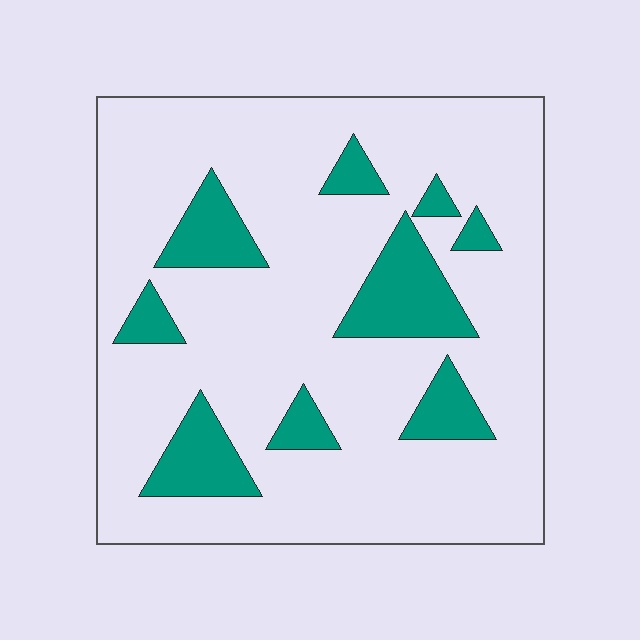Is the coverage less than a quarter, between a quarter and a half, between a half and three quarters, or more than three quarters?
Less than a quarter.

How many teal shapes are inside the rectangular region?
9.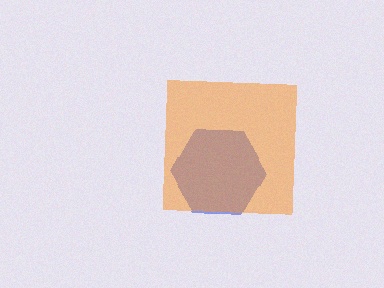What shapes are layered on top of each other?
The layered shapes are: a blue hexagon, an orange square.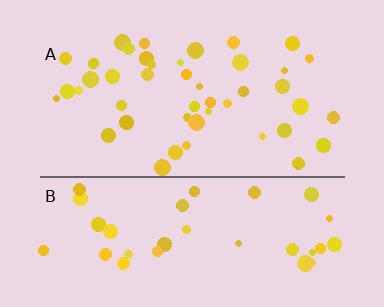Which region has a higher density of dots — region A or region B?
A (the top).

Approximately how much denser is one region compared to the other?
Approximately 1.2× — region A over region B.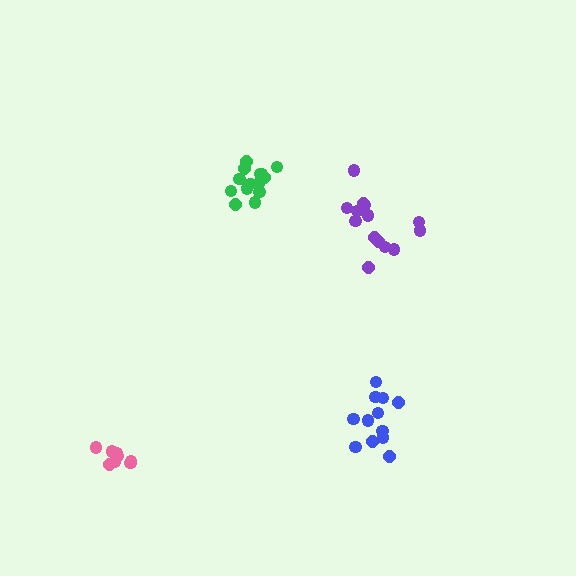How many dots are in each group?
Group 1: 12 dots, Group 2: 14 dots, Group 3: 8 dots, Group 4: 14 dots (48 total).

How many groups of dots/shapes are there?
There are 4 groups.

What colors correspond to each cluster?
The clusters are colored: blue, purple, pink, green.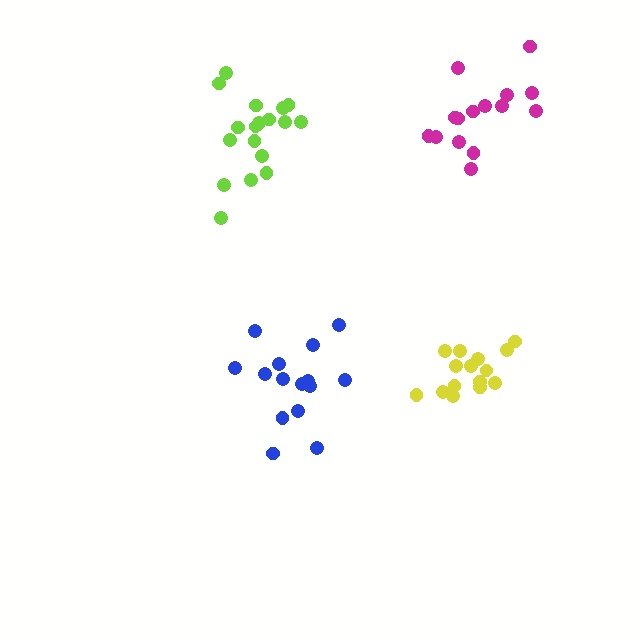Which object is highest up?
The magenta cluster is topmost.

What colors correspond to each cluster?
The clusters are colored: yellow, magenta, blue, lime.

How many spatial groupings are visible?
There are 4 spatial groupings.